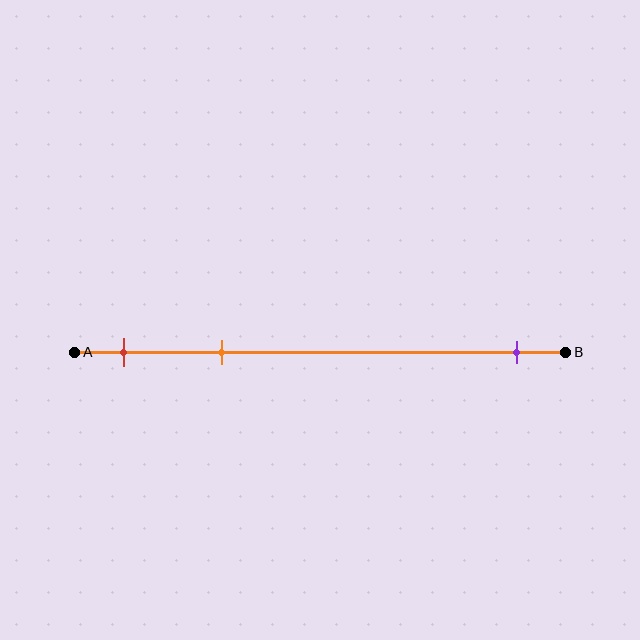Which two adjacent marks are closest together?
The red and orange marks are the closest adjacent pair.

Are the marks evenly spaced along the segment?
No, the marks are not evenly spaced.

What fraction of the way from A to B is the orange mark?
The orange mark is approximately 30% (0.3) of the way from A to B.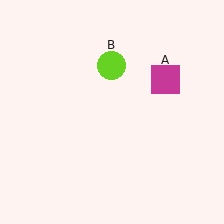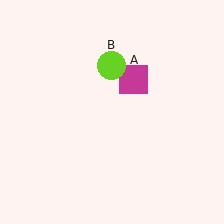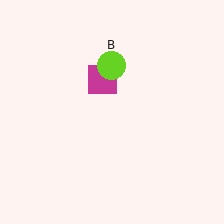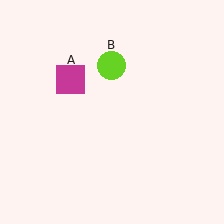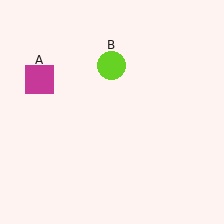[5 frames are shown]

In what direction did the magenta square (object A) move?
The magenta square (object A) moved left.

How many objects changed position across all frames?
1 object changed position: magenta square (object A).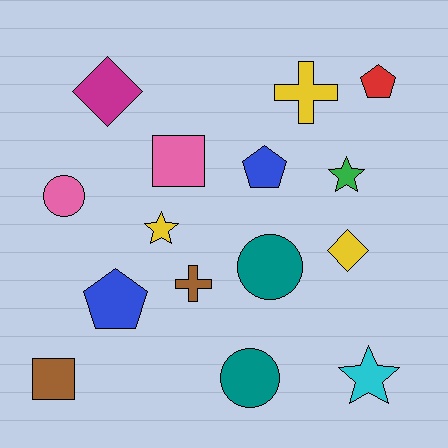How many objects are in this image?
There are 15 objects.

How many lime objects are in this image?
There are no lime objects.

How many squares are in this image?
There are 2 squares.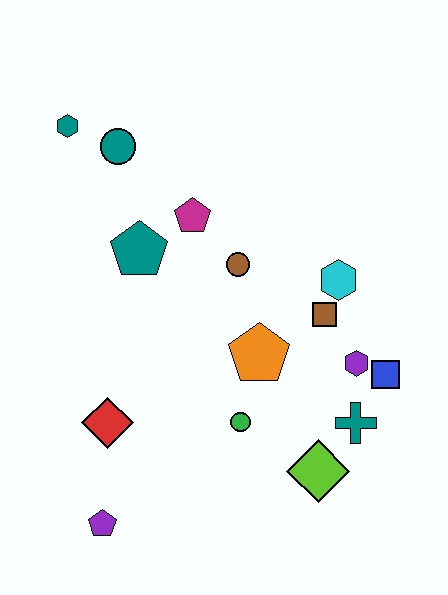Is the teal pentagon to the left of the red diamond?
No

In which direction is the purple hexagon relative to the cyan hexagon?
The purple hexagon is below the cyan hexagon.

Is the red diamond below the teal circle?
Yes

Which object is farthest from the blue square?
The teal hexagon is farthest from the blue square.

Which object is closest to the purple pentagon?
The red diamond is closest to the purple pentagon.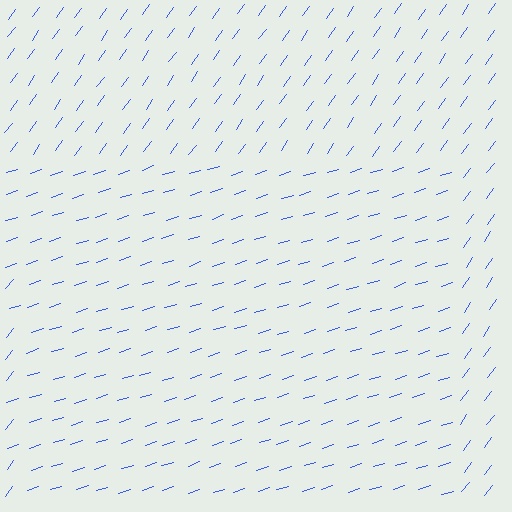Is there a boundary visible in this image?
Yes, there is a texture boundary formed by a change in line orientation.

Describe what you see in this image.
The image is filled with small blue line segments. A rectangle region in the image has lines oriented differently from the surrounding lines, creating a visible texture boundary.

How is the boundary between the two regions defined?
The boundary is defined purely by a change in line orientation (approximately 36 degrees difference). All lines are the same color and thickness.